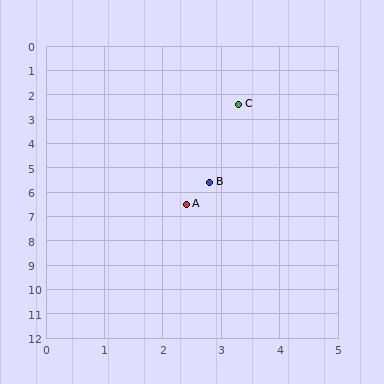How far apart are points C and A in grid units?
Points C and A are about 4.2 grid units apart.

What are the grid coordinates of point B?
Point B is at approximately (2.8, 5.6).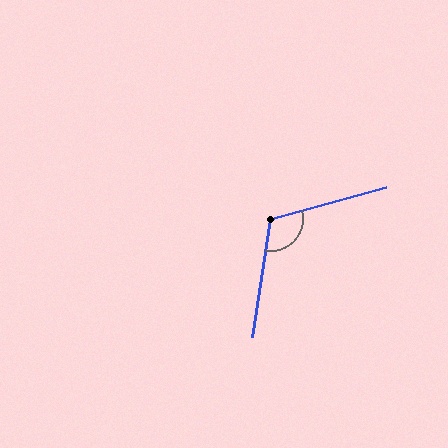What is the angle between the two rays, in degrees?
Approximately 114 degrees.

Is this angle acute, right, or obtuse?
It is obtuse.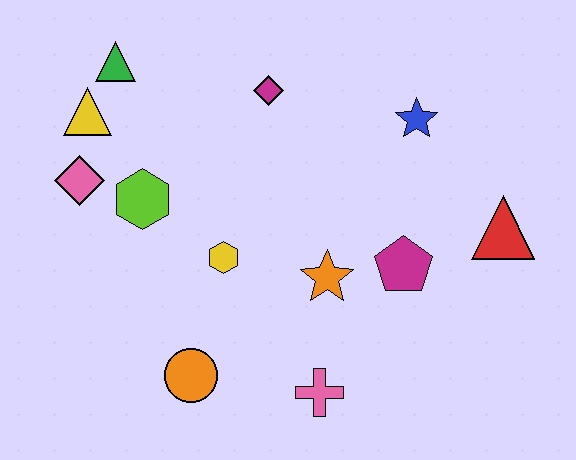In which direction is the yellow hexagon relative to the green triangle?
The yellow hexagon is below the green triangle.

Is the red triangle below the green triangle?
Yes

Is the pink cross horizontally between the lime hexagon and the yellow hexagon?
No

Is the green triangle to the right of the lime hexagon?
No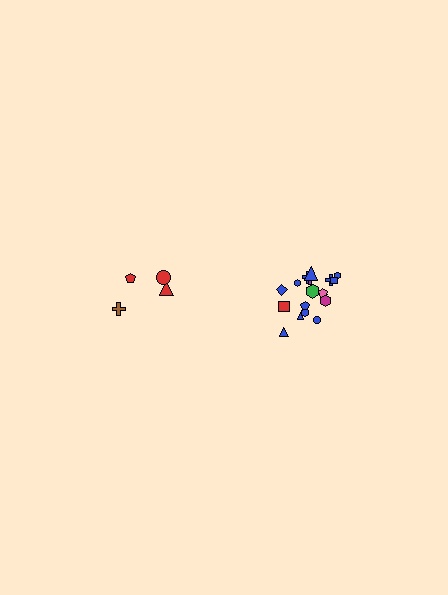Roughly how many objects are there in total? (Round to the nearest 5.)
Roughly 20 objects in total.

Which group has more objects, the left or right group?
The right group.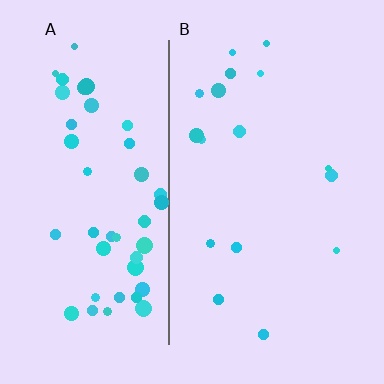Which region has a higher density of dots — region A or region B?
A (the left).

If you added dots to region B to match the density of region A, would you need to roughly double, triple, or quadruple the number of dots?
Approximately triple.